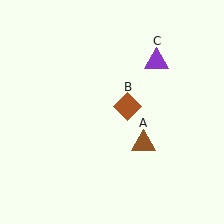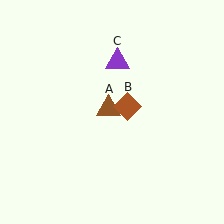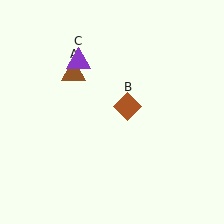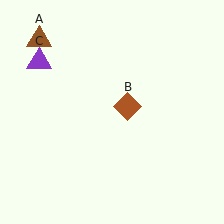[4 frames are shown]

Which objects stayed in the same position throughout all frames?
Brown diamond (object B) remained stationary.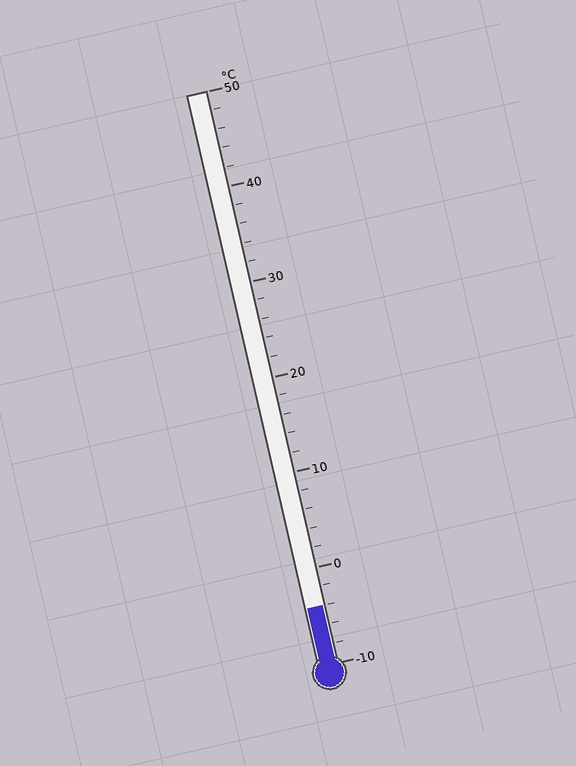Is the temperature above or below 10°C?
The temperature is below 10°C.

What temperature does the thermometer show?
The thermometer shows approximately -4°C.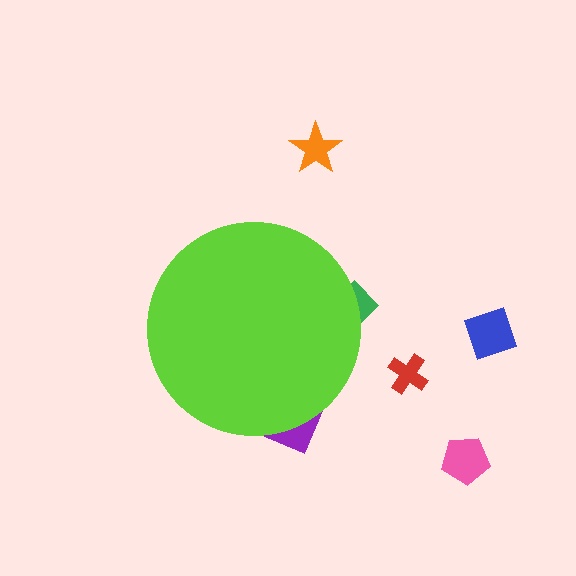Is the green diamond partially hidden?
Yes, the green diamond is partially hidden behind the lime circle.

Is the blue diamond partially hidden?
No, the blue diamond is fully visible.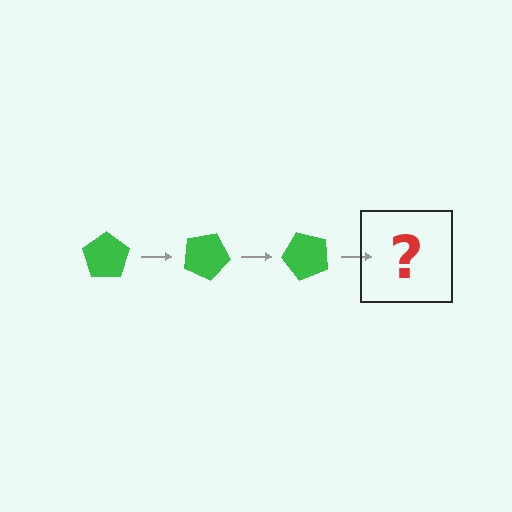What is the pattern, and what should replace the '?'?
The pattern is that the pentagon rotates 25 degrees each step. The '?' should be a green pentagon rotated 75 degrees.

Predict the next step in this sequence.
The next step is a green pentagon rotated 75 degrees.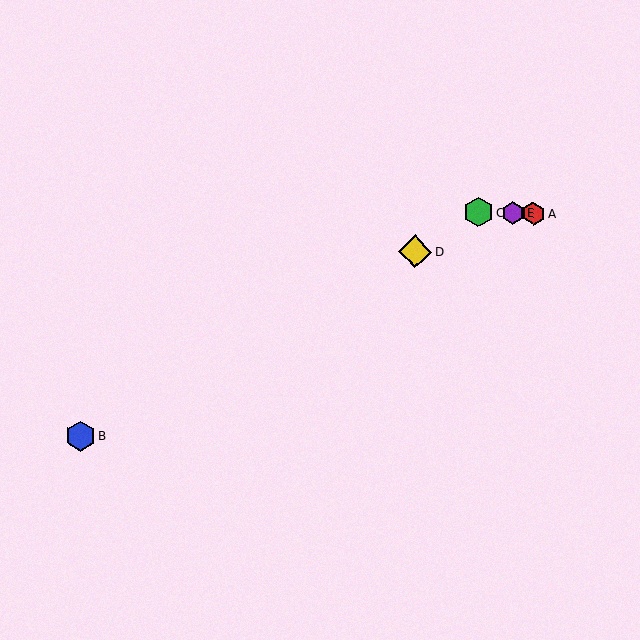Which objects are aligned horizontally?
Objects A, C, E are aligned horizontally.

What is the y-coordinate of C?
Object C is at y≈212.